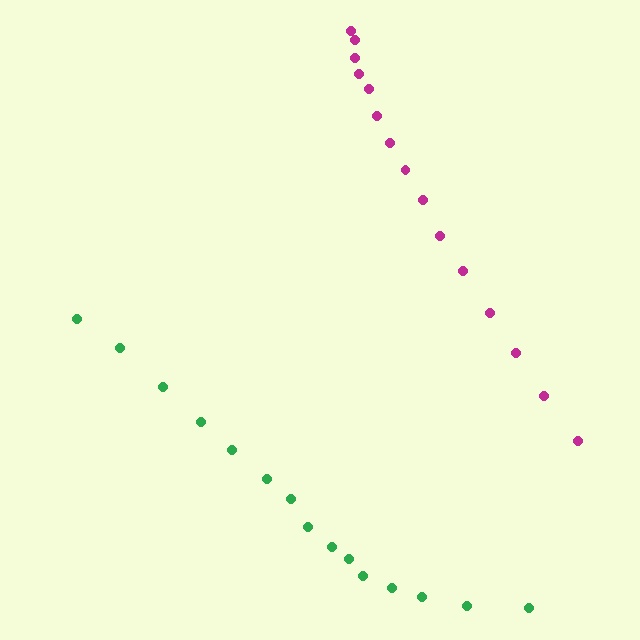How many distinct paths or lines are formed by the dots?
There are 2 distinct paths.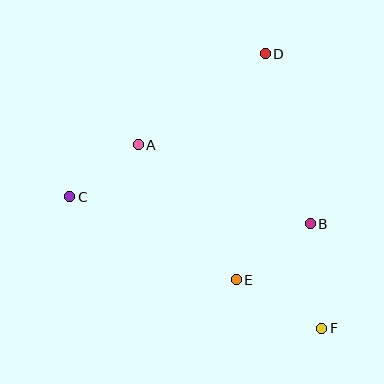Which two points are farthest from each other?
Points C and F are farthest from each other.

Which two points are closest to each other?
Points A and C are closest to each other.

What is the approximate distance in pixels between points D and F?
The distance between D and F is approximately 281 pixels.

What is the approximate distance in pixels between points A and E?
The distance between A and E is approximately 167 pixels.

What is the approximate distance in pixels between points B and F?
The distance between B and F is approximately 105 pixels.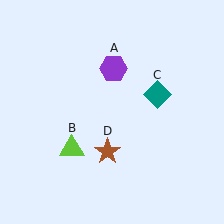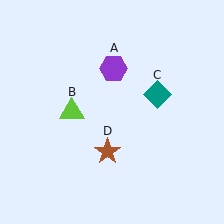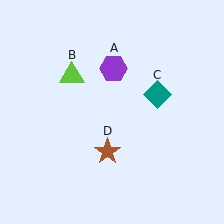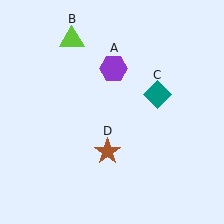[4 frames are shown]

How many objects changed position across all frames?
1 object changed position: lime triangle (object B).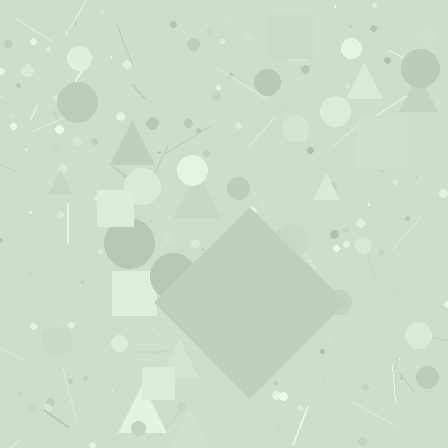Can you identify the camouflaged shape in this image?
The camouflaged shape is a diamond.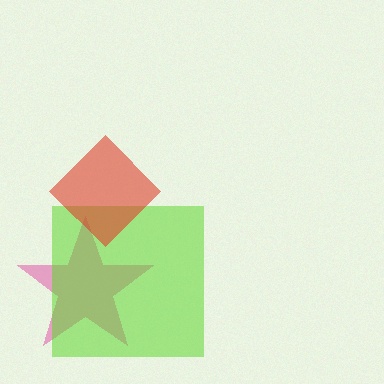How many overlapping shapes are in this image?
There are 3 overlapping shapes in the image.